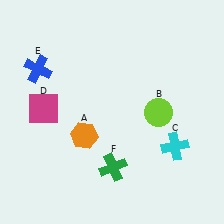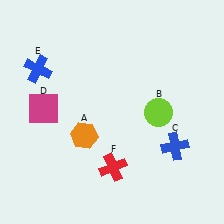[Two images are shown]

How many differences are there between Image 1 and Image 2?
There are 2 differences between the two images.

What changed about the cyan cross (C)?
In Image 1, C is cyan. In Image 2, it changed to blue.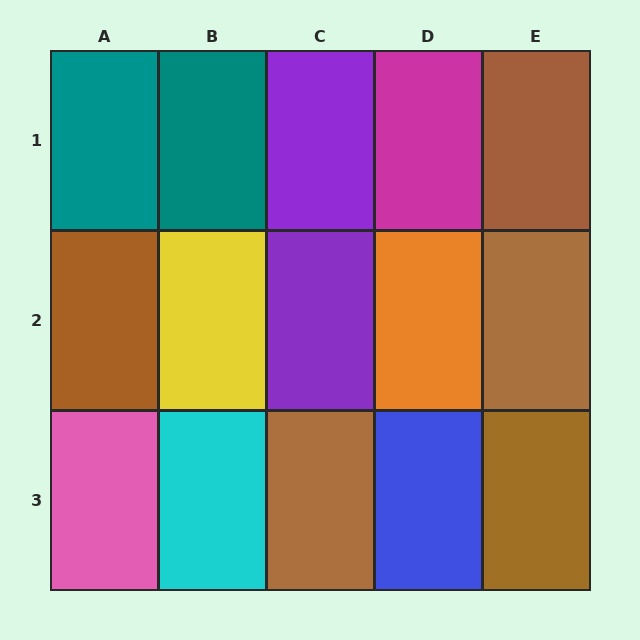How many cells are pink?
1 cell is pink.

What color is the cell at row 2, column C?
Purple.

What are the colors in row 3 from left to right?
Pink, cyan, brown, blue, brown.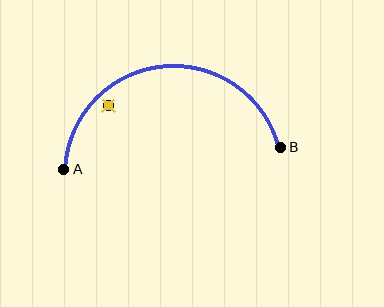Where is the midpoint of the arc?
The arc midpoint is the point on the curve farthest from the straight line joining A and B. It sits above that line.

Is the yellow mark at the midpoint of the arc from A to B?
No — the yellow mark does not lie on the arc at all. It sits slightly inside the curve.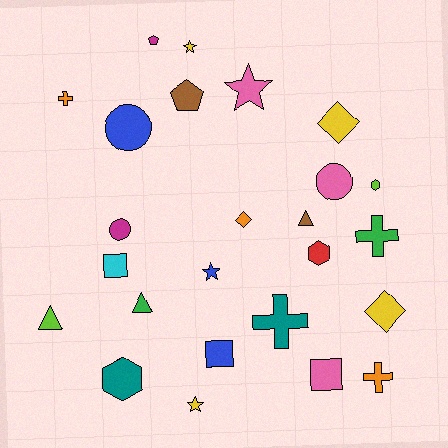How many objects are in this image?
There are 25 objects.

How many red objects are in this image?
There is 1 red object.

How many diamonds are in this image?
There are 3 diamonds.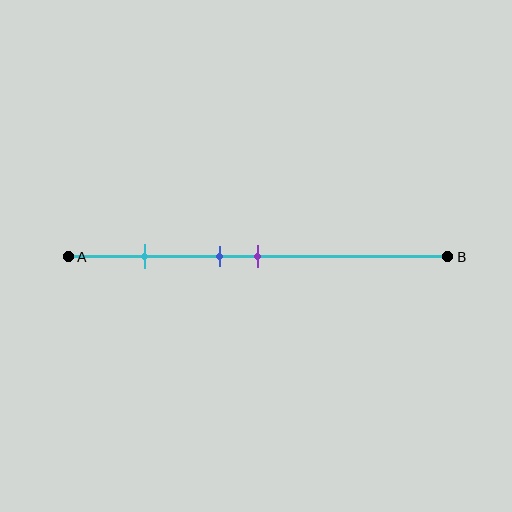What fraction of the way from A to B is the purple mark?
The purple mark is approximately 50% (0.5) of the way from A to B.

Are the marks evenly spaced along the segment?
No, the marks are not evenly spaced.